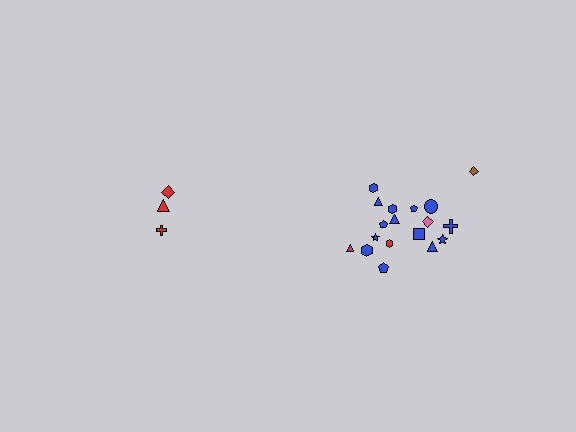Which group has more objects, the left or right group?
The right group.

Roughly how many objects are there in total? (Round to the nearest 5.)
Roughly 20 objects in total.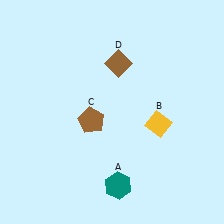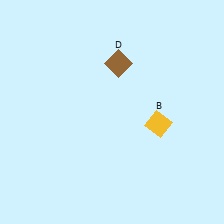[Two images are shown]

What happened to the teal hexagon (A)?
The teal hexagon (A) was removed in Image 2. It was in the bottom-right area of Image 1.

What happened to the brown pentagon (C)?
The brown pentagon (C) was removed in Image 2. It was in the bottom-left area of Image 1.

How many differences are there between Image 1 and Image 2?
There are 2 differences between the two images.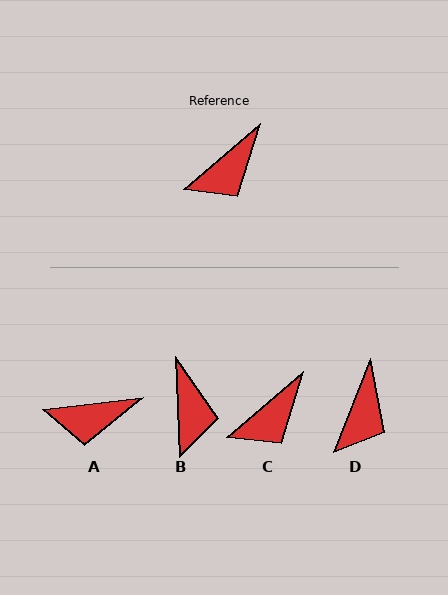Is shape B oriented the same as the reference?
No, it is off by about 51 degrees.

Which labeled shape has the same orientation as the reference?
C.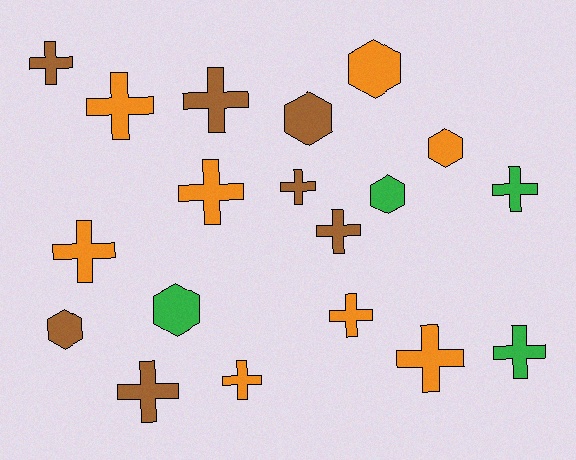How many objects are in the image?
There are 19 objects.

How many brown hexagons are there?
There are 2 brown hexagons.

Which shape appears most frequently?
Cross, with 13 objects.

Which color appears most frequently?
Orange, with 8 objects.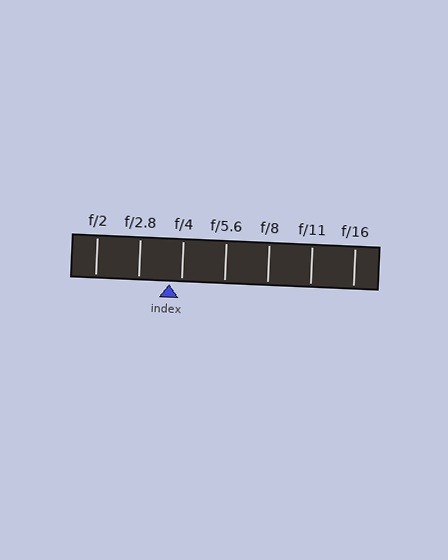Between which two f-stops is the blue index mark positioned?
The index mark is between f/2.8 and f/4.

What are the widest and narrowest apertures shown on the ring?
The widest aperture shown is f/2 and the narrowest is f/16.